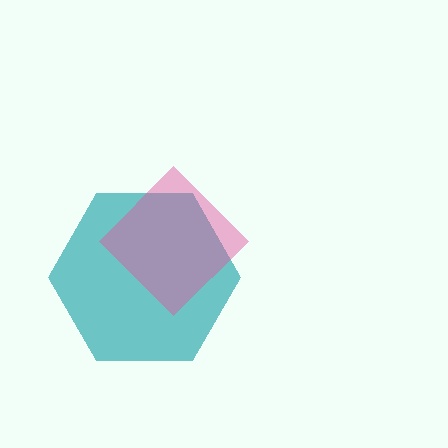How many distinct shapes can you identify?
There are 2 distinct shapes: a teal hexagon, a pink diamond.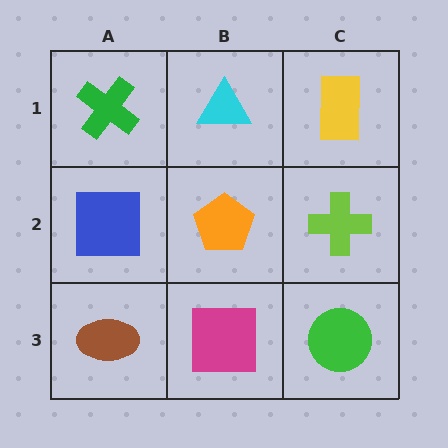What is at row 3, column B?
A magenta square.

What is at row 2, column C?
A lime cross.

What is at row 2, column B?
An orange pentagon.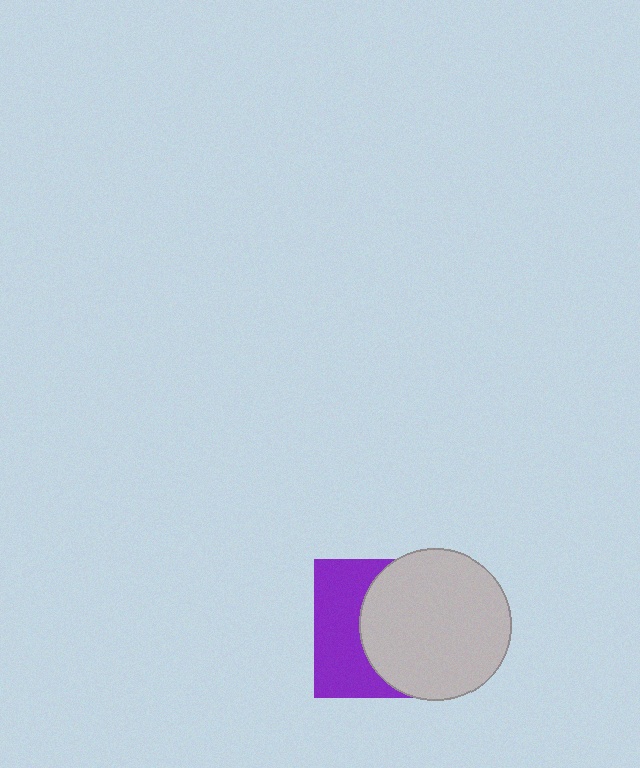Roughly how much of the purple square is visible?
A small part of it is visible (roughly 41%).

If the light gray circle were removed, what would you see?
You would see the complete purple square.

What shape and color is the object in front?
The object in front is a light gray circle.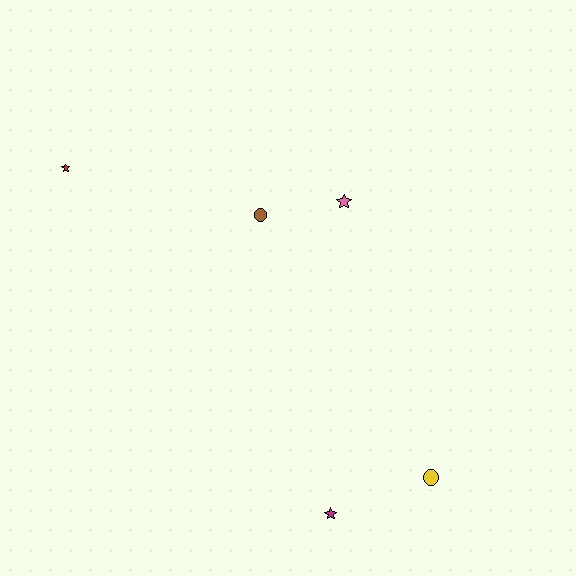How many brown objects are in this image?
There is 1 brown object.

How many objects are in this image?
There are 5 objects.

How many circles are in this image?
There are 2 circles.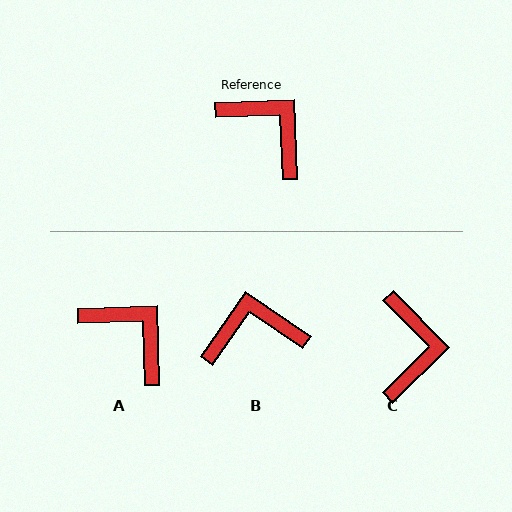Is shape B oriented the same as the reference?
No, it is off by about 54 degrees.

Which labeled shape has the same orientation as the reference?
A.